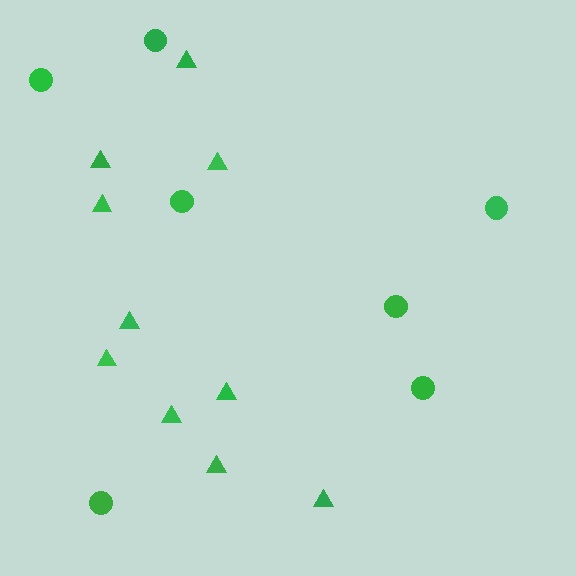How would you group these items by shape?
There are 2 groups: one group of circles (7) and one group of triangles (10).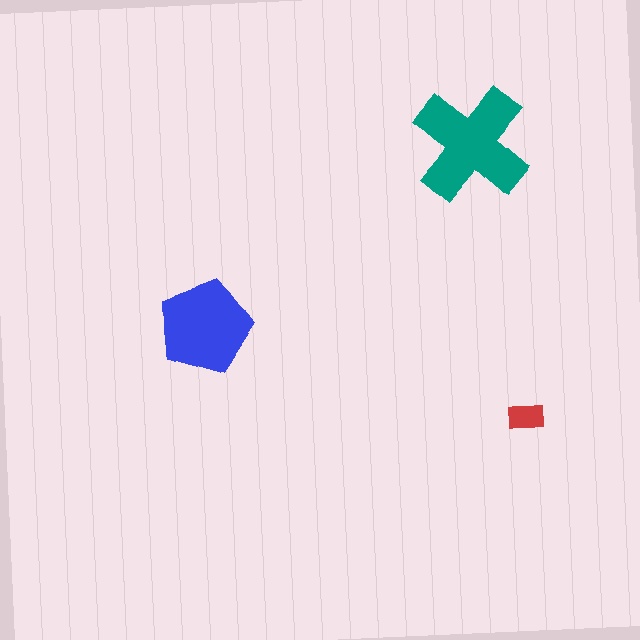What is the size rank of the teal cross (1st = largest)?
1st.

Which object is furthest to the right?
The red rectangle is rightmost.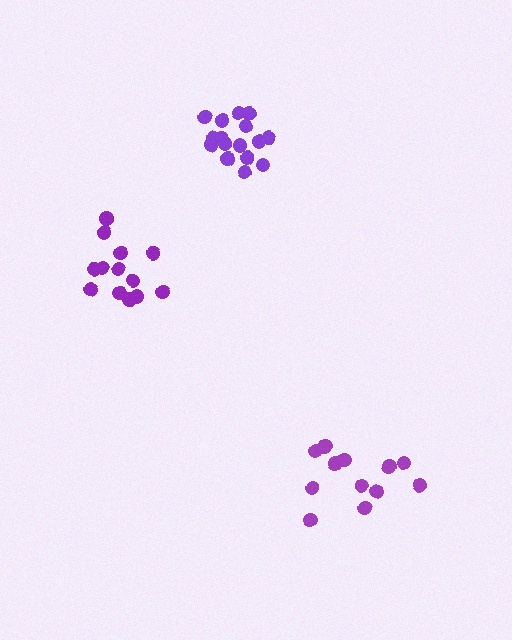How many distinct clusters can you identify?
There are 3 distinct clusters.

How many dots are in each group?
Group 1: 16 dots, Group 2: 13 dots, Group 3: 12 dots (41 total).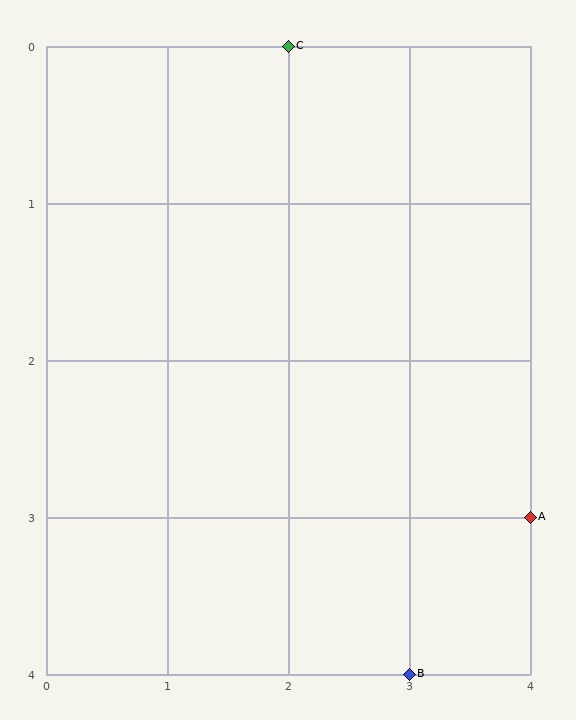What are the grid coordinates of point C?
Point C is at grid coordinates (2, 0).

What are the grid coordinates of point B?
Point B is at grid coordinates (3, 4).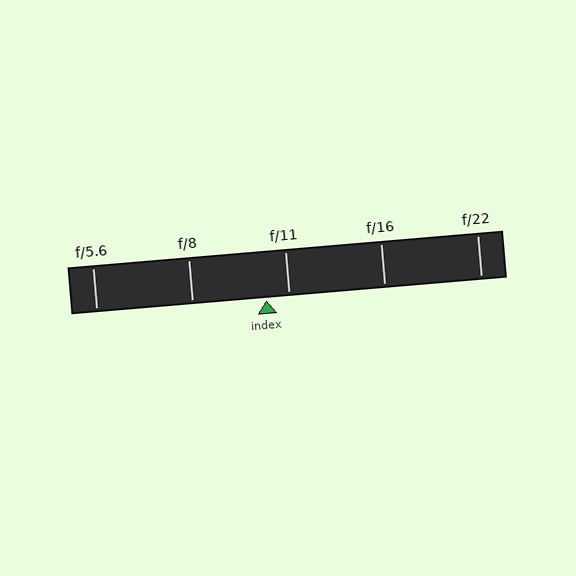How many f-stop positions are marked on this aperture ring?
There are 5 f-stop positions marked.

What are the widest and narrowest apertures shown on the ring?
The widest aperture shown is f/5.6 and the narrowest is f/22.